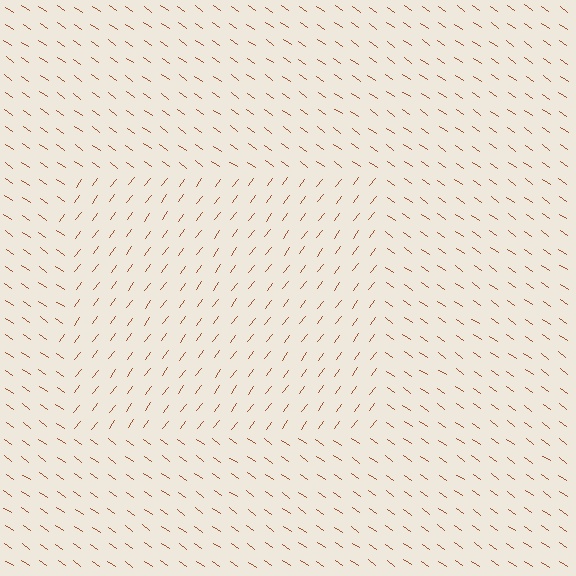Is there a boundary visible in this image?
Yes, there is a texture boundary formed by a change in line orientation.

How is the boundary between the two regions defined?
The boundary is defined purely by a change in line orientation (approximately 88 degrees difference). All lines are the same color and thickness.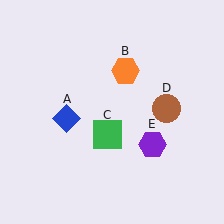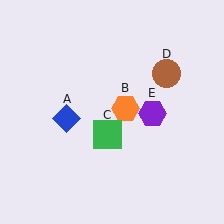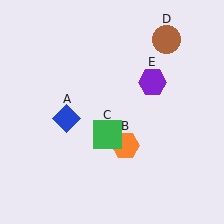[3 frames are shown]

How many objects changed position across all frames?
3 objects changed position: orange hexagon (object B), brown circle (object D), purple hexagon (object E).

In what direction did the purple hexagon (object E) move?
The purple hexagon (object E) moved up.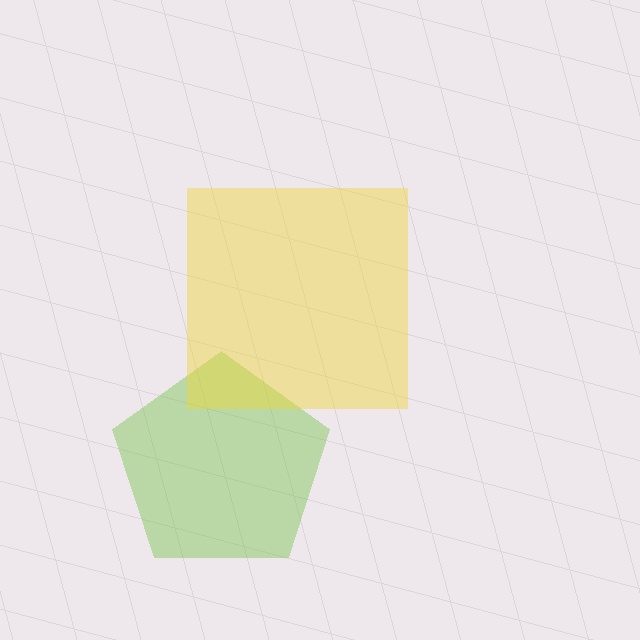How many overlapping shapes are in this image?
There are 2 overlapping shapes in the image.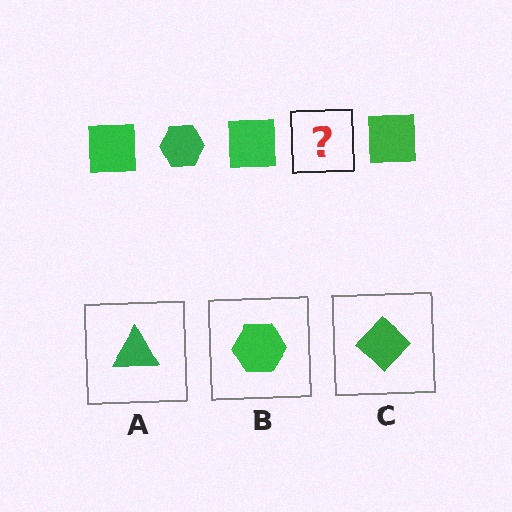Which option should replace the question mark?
Option B.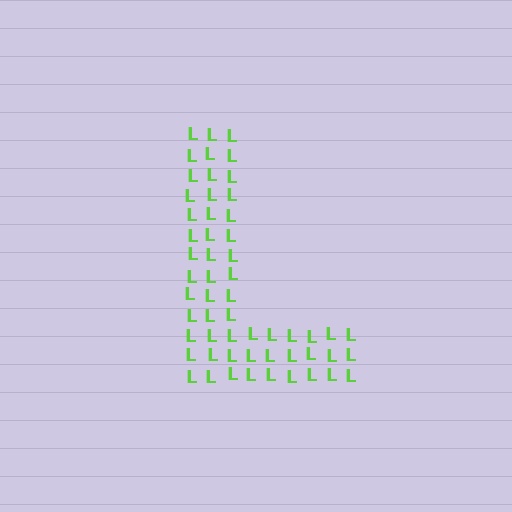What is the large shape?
The large shape is the letter L.